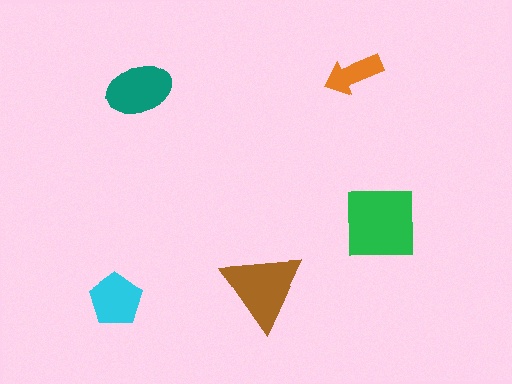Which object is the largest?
The green square.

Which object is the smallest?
The orange arrow.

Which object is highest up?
The orange arrow is topmost.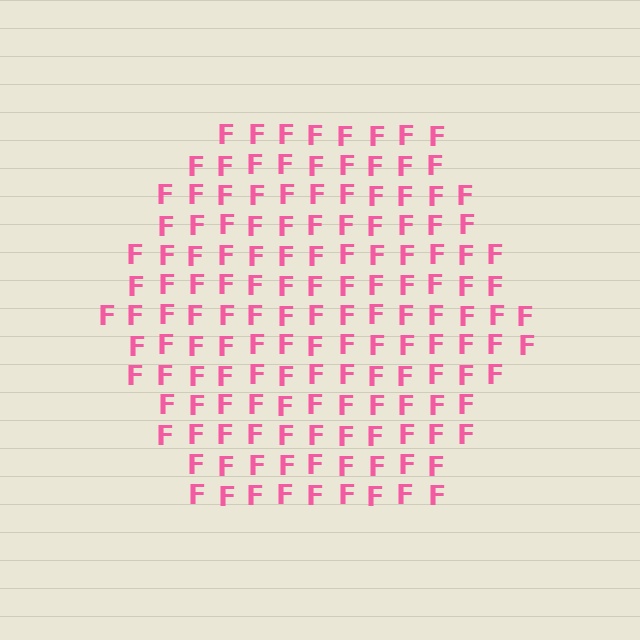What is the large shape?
The large shape is a hexagon.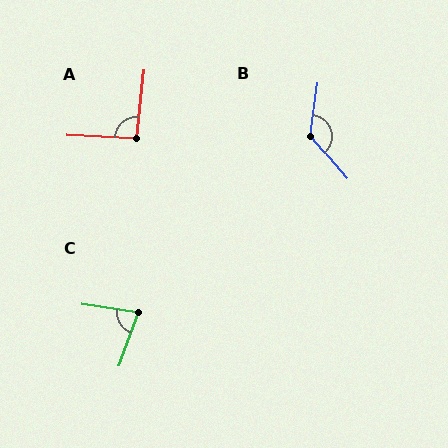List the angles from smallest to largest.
C (79°), A (93°), B (131°).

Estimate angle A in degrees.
Approximately 93 degrees.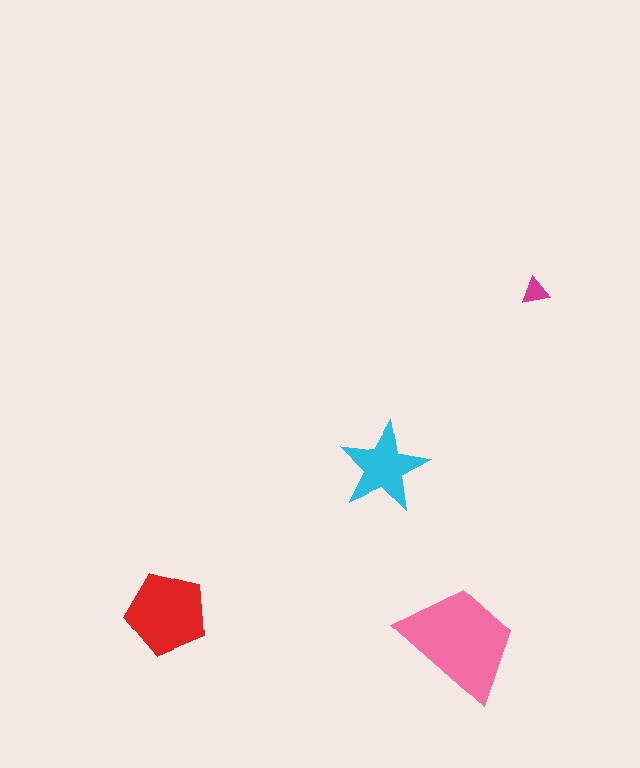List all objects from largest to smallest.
The pink trapezoid, the red pentagon, the cyan star, the magenta triangle.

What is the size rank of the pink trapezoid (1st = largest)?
1st.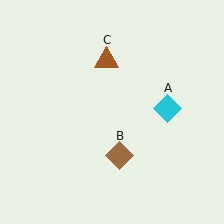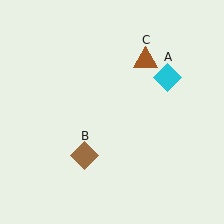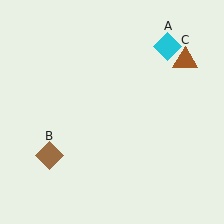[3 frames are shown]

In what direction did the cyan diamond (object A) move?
The cyan diamond (object A) moved up.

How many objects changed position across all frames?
3 objects changed position: cyan diamond (object A), brown diamond (object B), brown triangle (object C).